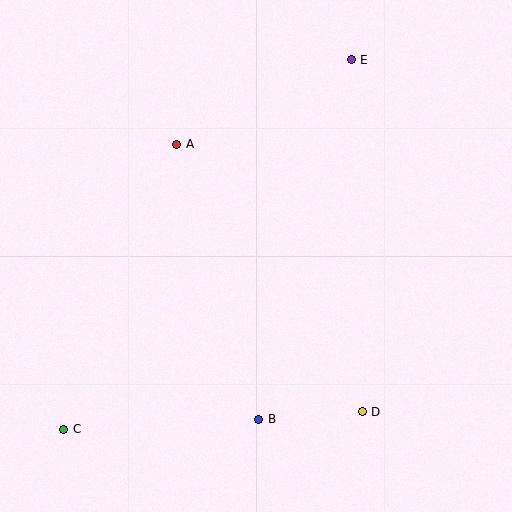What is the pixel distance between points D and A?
The distance between D and A is 326 pixels.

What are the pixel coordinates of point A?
Point A is at (177, 144).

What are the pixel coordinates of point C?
Point C is at (64, 429).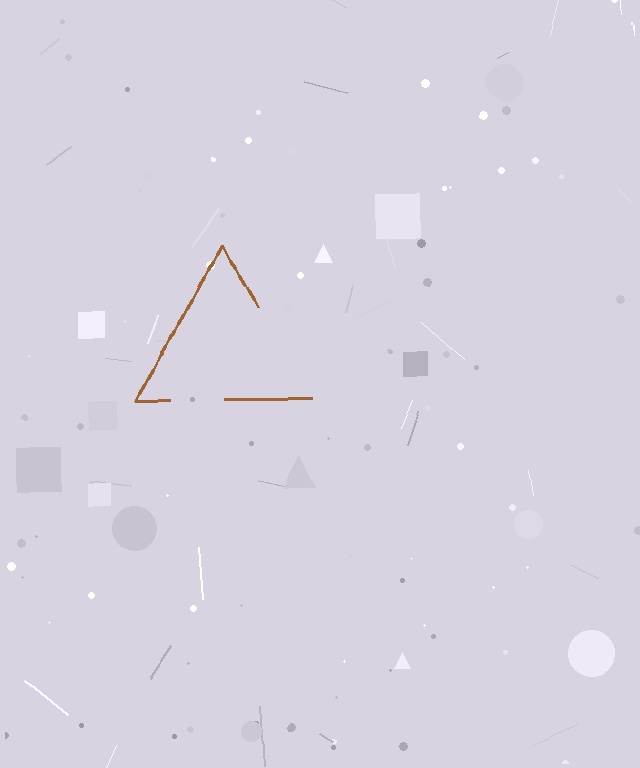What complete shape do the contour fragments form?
The contour fragments form a triangle.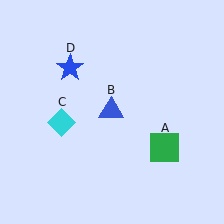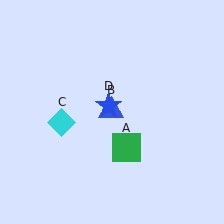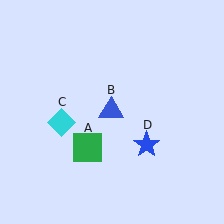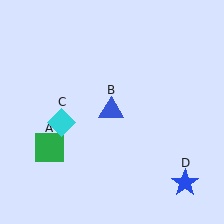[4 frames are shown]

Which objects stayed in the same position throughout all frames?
Blue triangle (object B) and cyan diamond (object C) remained stationary.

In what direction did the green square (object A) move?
The green square (object A) moved left.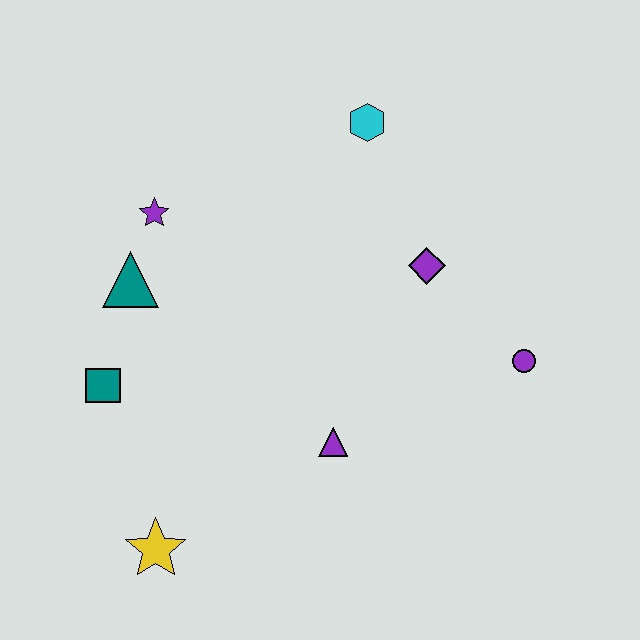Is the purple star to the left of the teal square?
No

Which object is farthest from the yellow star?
The cyan hexagon is farthest from the yellow star.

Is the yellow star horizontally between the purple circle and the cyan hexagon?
No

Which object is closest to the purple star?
The teal triangle is closest to the purple star.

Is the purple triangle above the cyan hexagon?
No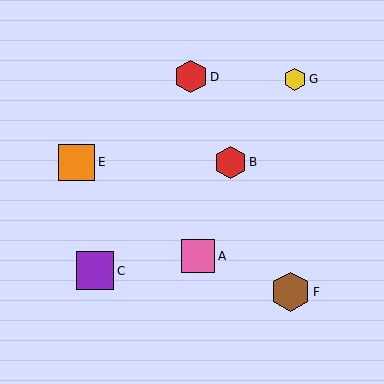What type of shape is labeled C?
Shape C is a purple square.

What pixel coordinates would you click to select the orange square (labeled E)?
Click at (77, 162) to select the orange square E.